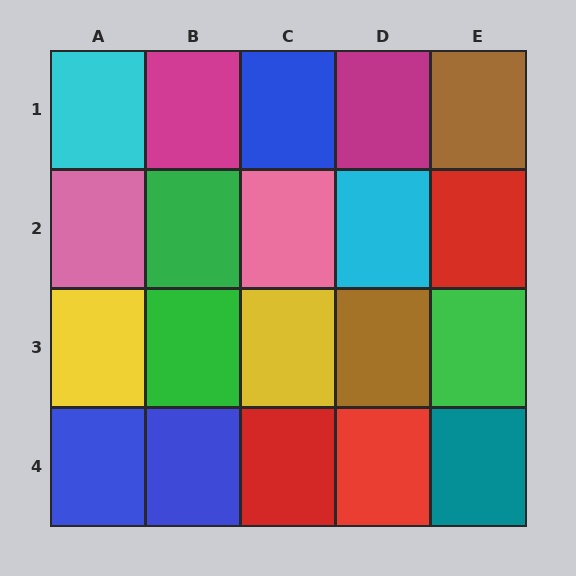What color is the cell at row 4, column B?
Blue.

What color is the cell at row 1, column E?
Brown.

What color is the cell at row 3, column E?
Green.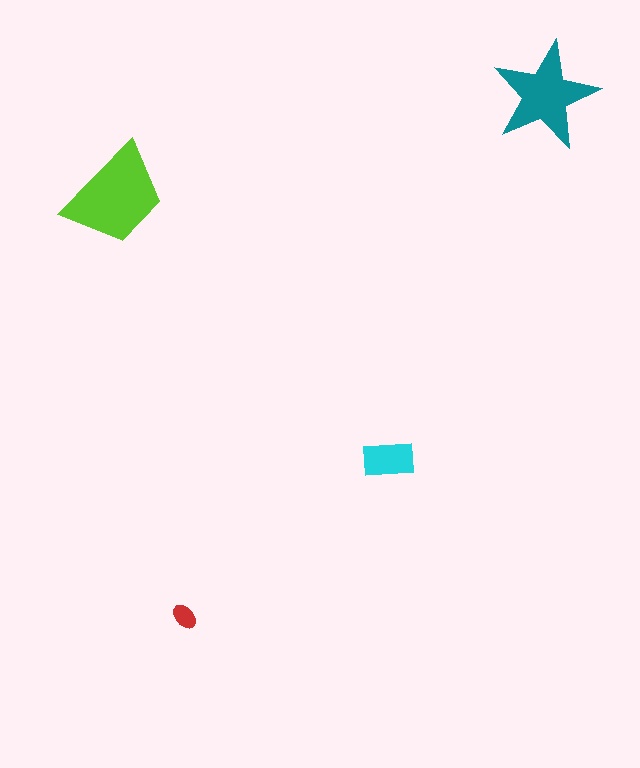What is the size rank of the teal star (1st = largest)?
2nd.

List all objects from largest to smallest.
The lime trapezoid, the teal star, the cyan rectangle, the red ellipse.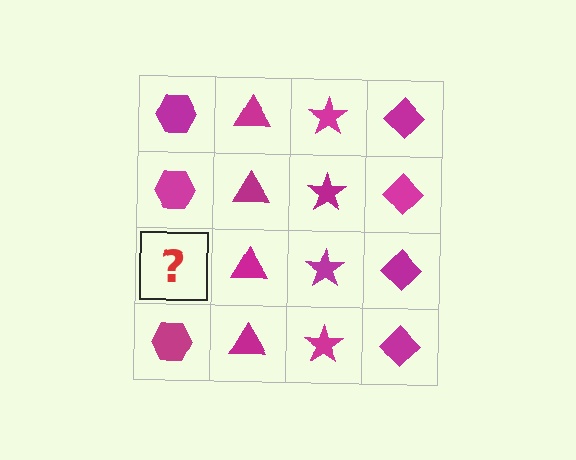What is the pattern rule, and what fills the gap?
The rule is that each column has a consistent shape. The gap should be filled with a magenta hexagon.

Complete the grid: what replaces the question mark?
The question mark should be replaced with a magenta hexagon.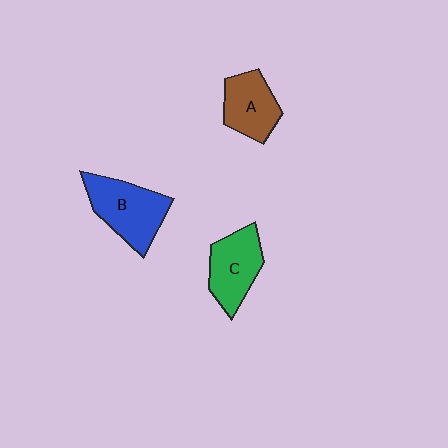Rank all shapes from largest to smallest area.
From largest to smallest: B (blue), C (green), A (brown).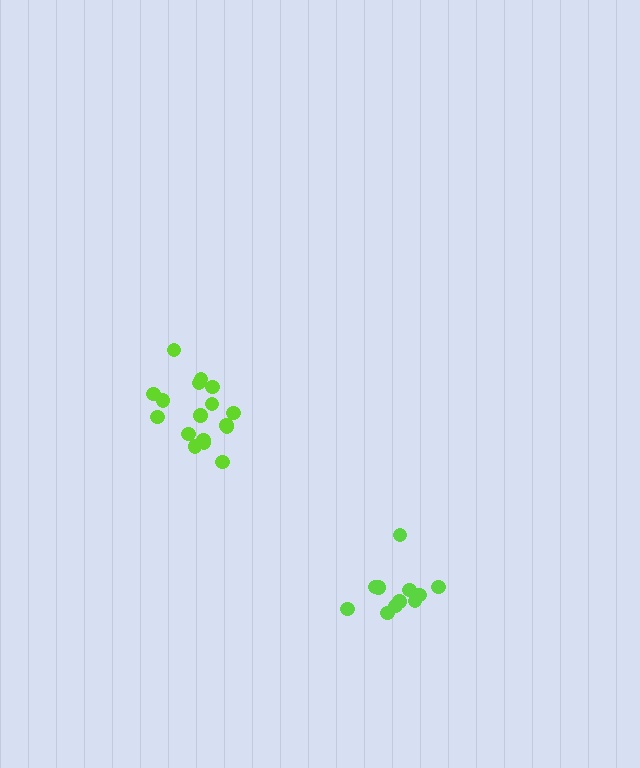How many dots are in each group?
Group 1: 17 dots, Group 2: 11 dots (28 total).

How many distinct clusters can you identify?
There are 2 distinct clusters.